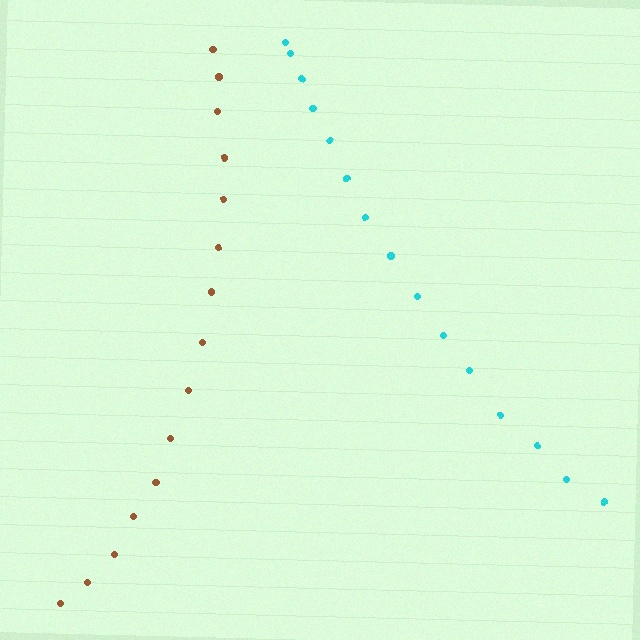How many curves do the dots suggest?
There are 2 distinct paths.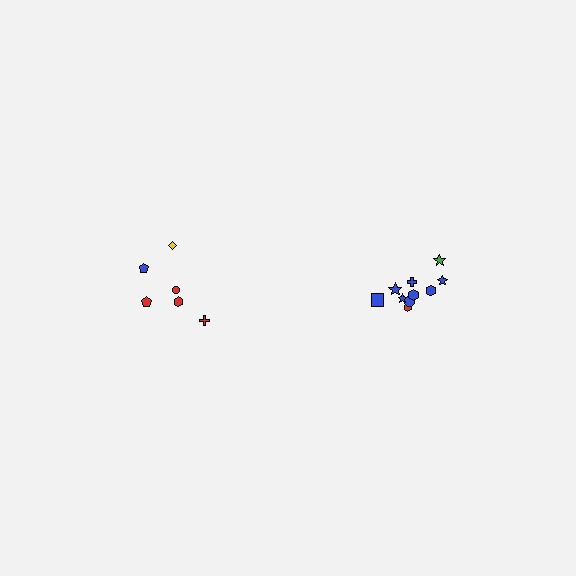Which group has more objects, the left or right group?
The right group.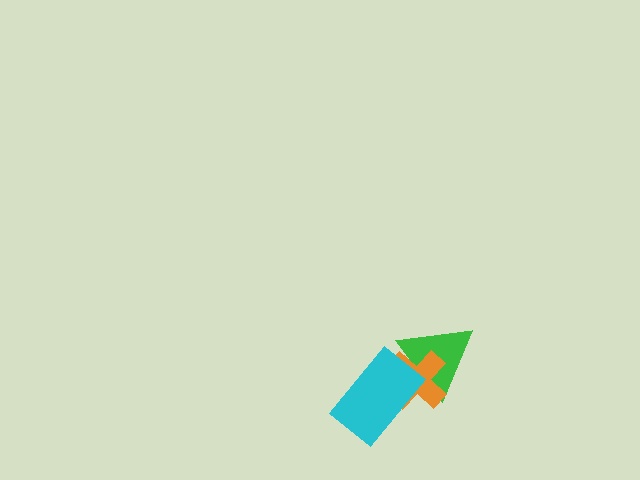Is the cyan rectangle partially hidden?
No, no other shape covers it.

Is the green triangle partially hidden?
Yes, it is partially covered by another shape.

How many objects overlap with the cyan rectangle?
2 objects overlap with the cyan rectangle.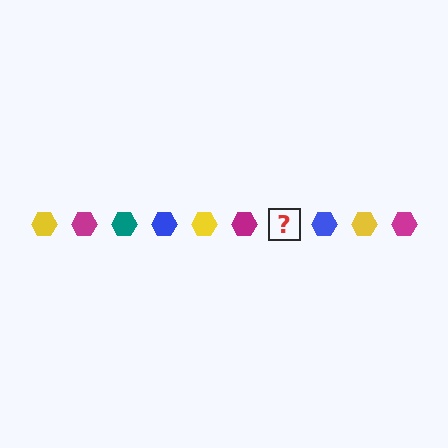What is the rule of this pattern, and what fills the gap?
The rule is that the pattern cycles through yellow, magenta, teal, blue hexagons. The gap should be filled with a teal hexagon.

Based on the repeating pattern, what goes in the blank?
The blank should be a teal hexagon.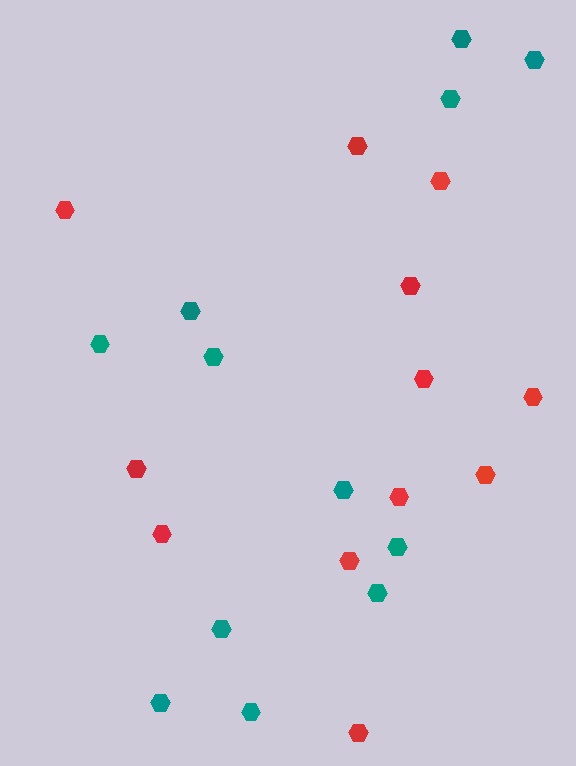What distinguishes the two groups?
There are 2 groups: one group of red hexagons (12) and one group of teal hexagons (12).